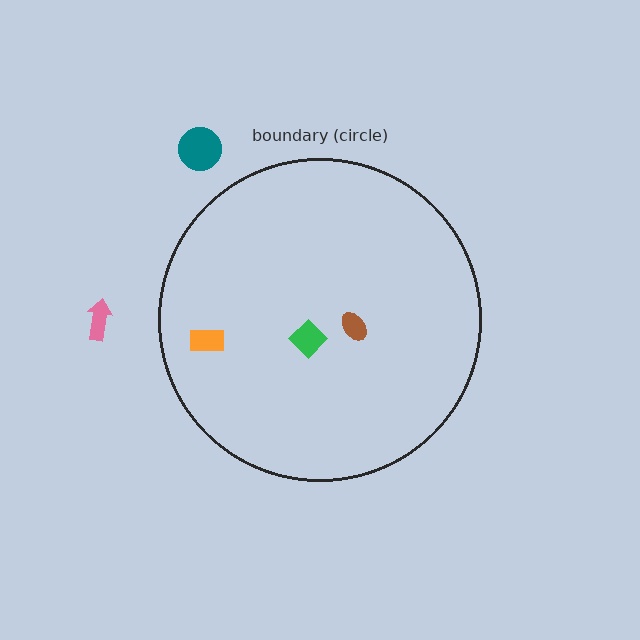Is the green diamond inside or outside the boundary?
Inside.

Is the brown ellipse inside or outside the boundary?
Inside.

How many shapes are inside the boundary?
3 inside, 2 outside.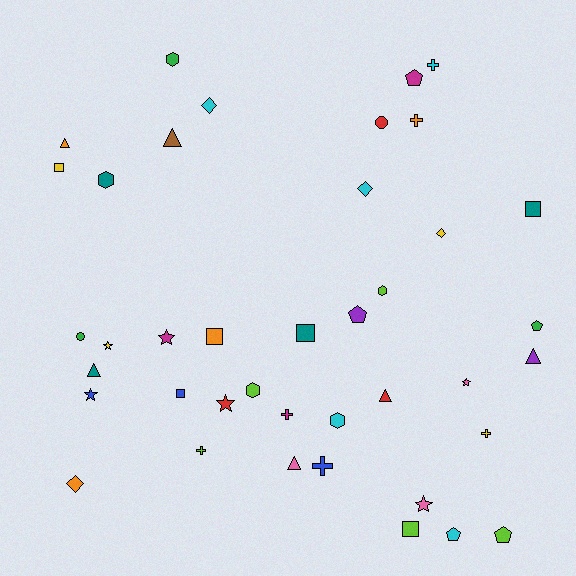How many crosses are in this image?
There are 6 crosses.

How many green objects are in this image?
There are 3 green objects.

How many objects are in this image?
There are 40 objects.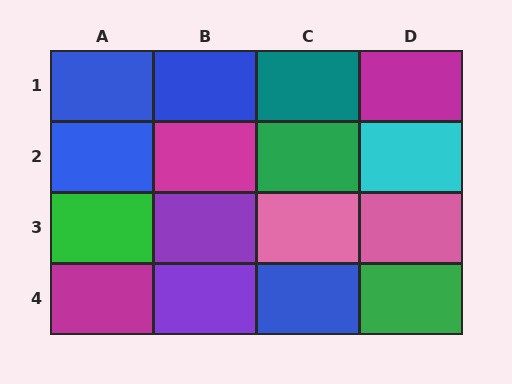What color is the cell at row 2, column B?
Magenta.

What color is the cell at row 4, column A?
Magenta.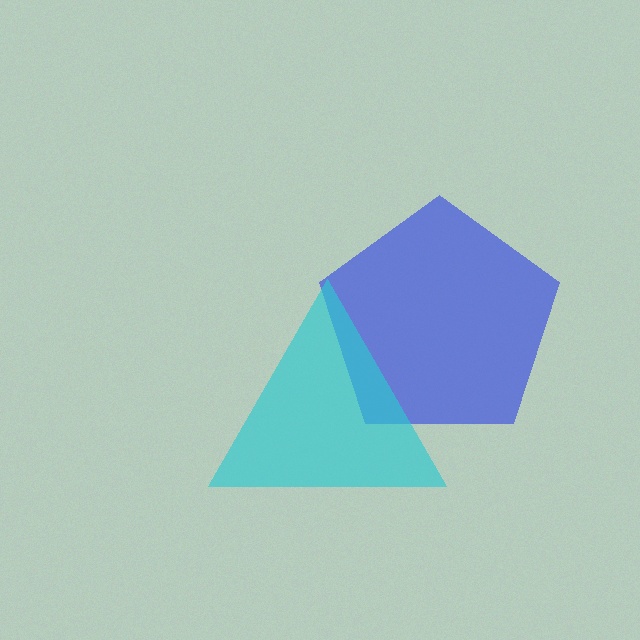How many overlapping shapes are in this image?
There are 2 overlapping shapes in the image.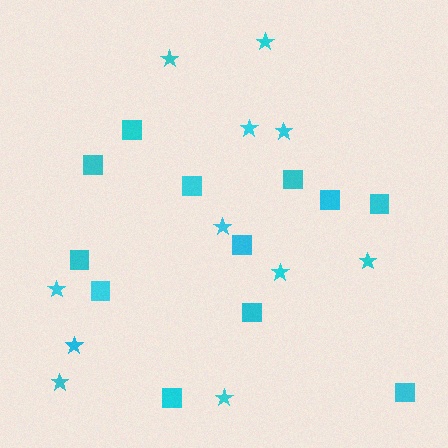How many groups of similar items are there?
There are 2 groups: one group of squares (12) and one group of stars (11).